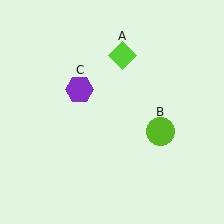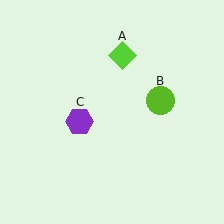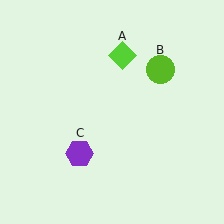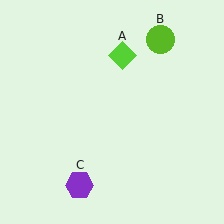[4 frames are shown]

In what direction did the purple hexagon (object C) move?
The purple hexagon (object C) moved down.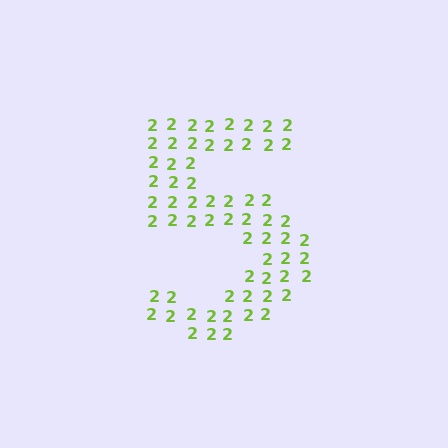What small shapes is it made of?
It is made of small digit 2's.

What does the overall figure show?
The overall figure shows the digit 5.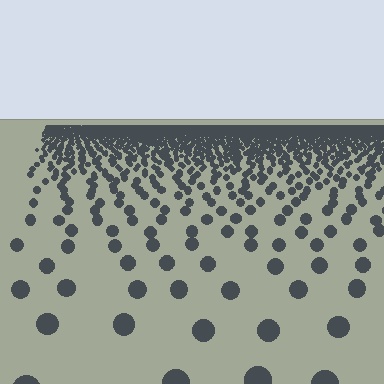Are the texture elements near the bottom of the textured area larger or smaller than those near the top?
Larger. Near the bottom, elements are closer to the viewer and appear at a bigger on-screen size.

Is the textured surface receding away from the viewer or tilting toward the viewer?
The surface is receding away from the viewer. Texture elements get smaller and denser toward the top.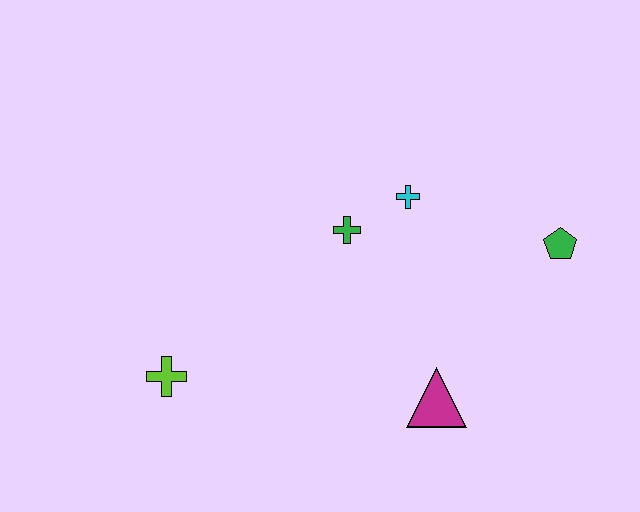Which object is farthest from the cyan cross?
The lime cross is farthest from the cyan cross.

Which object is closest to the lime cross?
The green cross is closest to the lime cross.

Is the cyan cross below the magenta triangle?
No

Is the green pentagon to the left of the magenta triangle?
No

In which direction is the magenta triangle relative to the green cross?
The magenta triangle is below the green cross.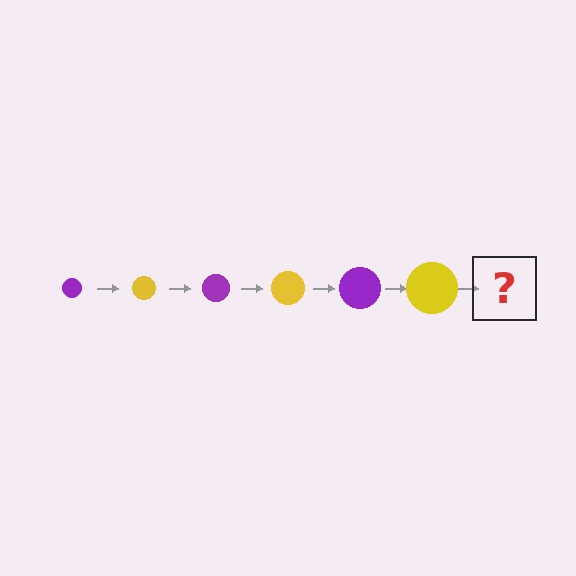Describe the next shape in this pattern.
It should be a purple circle, larger than the previous one.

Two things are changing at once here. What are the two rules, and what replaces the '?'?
The two rules are that the circle grows larger each step and the color cycles through purple and yellow. The '?' should be a purple circle, larger than the previous one.